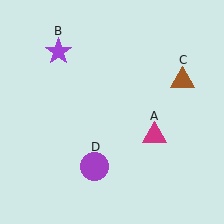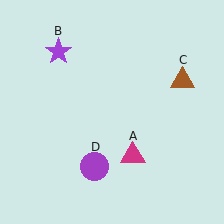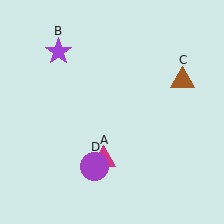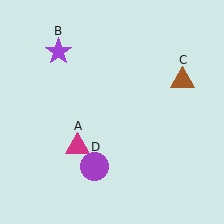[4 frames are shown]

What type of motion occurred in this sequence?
The magenta triangle (object A) rotated clockwise around the center of the scene.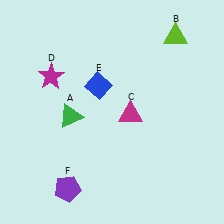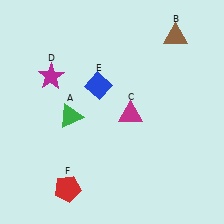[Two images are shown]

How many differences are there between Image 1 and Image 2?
There are 2 differences between the two images.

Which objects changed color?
B changed from lime to brown. F changed from purple to red.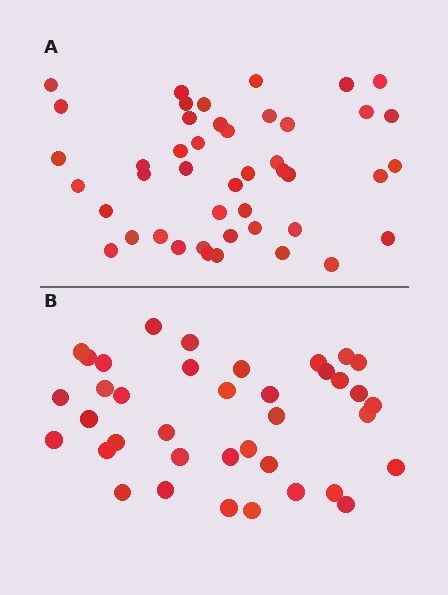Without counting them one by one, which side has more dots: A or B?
Region A (the top region) has more dots.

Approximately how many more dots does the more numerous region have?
Region A has roughly 8 or so more dots than region B.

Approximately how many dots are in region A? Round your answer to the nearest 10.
About 40 dots. (The exact count is 45, which rounds to 40.)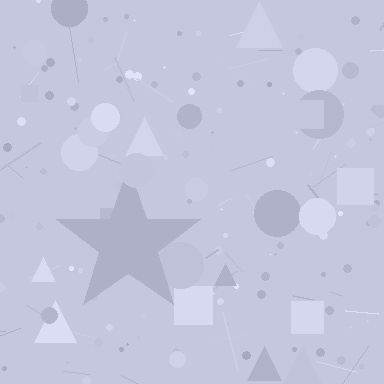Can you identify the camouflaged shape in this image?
The camouflaged shape is a star.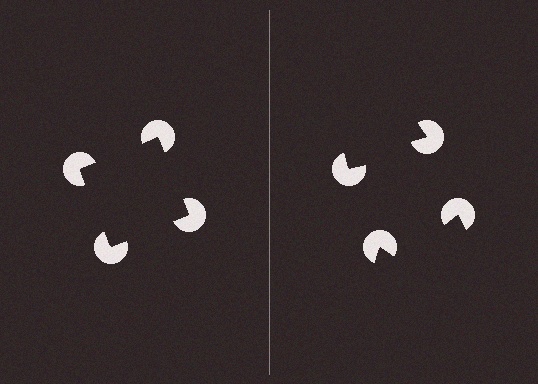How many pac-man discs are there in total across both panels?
8 — 4 on each side.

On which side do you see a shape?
An illusory square appears on the left side. On the right side the wedge cuts are rotated, so no coherent shape forms.